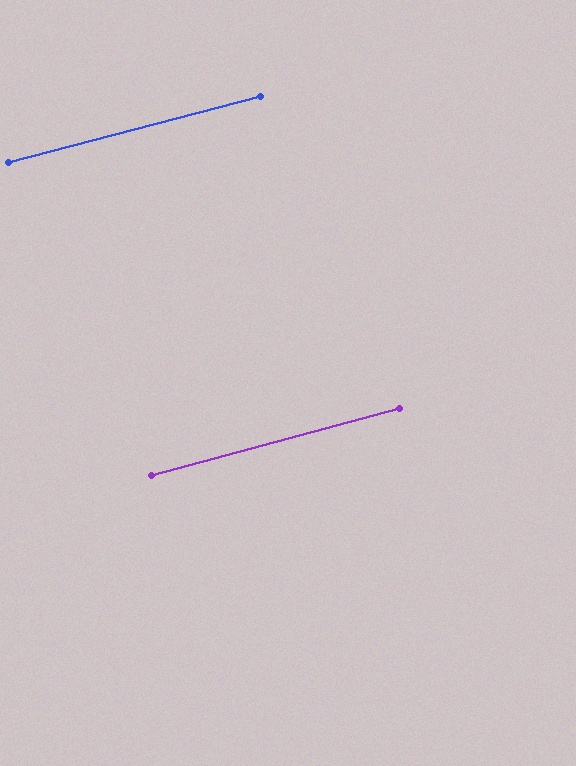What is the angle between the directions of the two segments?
Approximately 0 degrees.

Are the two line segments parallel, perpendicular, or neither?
Parallel — their directions differ by only 0.4°.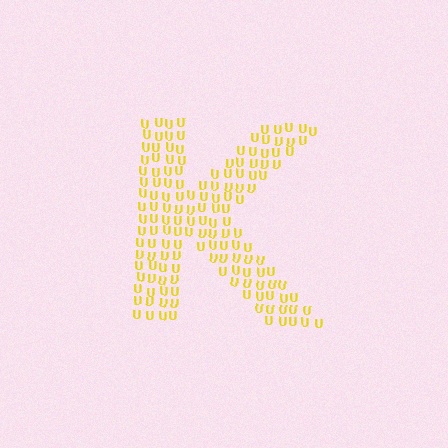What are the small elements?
The small elements are letter U's.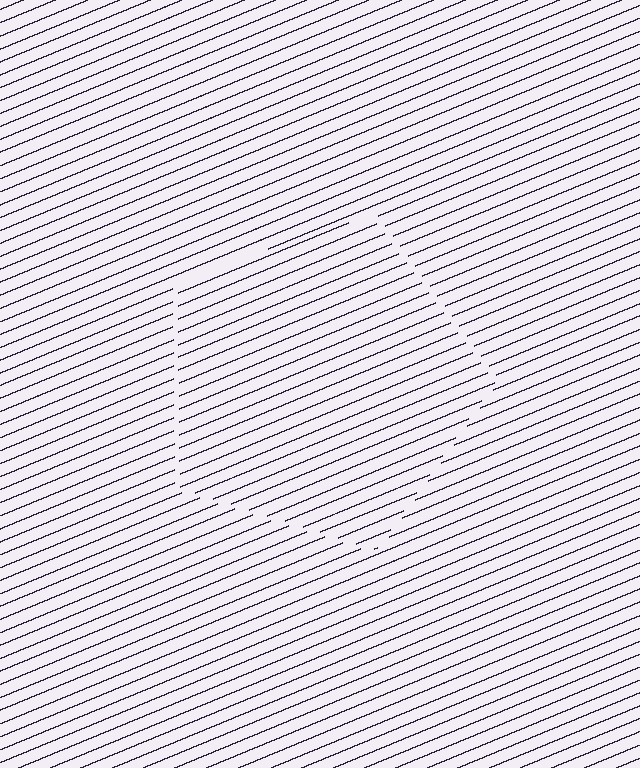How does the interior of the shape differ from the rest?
The interior of the shape contains the same grating, shifted by half a period — the contour is defined by the phase discontinuity where line-ends from the inner and outer gratings abut.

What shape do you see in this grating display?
An illusory pentagon. The interior of the shape contains the same grating, shifted by half a period — the contour is defined by the phase discontinuity where line-ends from the inner and outer gratings abut.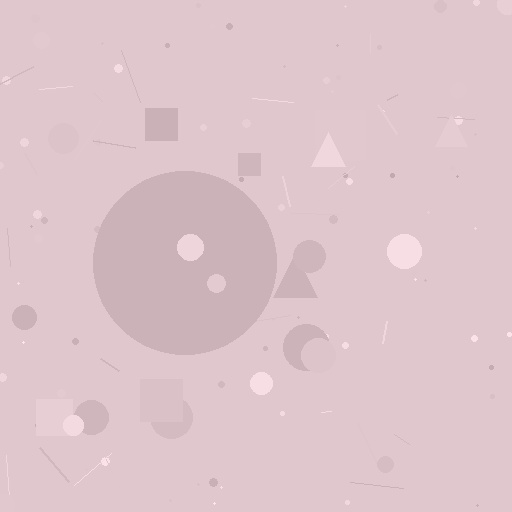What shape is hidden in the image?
A circle is hidden in the image.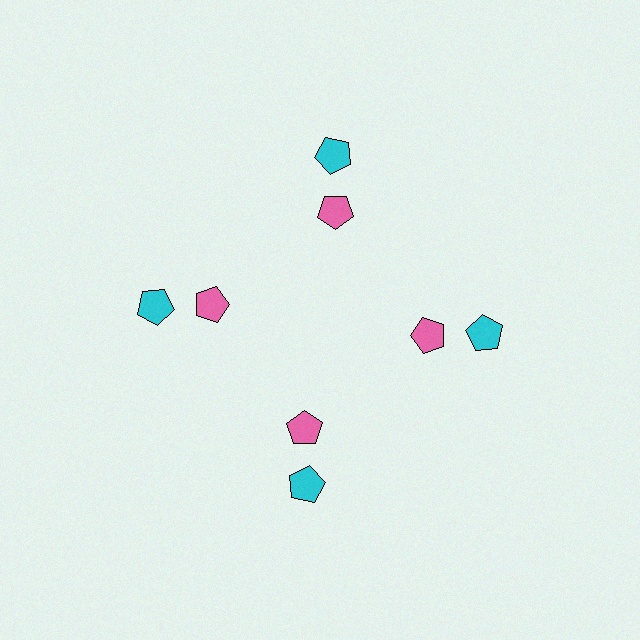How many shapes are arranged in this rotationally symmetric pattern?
There are 8 shapes, arranged in 4 groups of 2.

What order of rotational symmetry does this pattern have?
This pattern has 4-fold rotational symmetry.